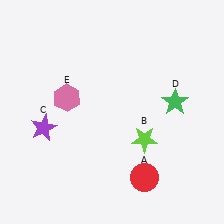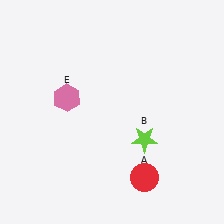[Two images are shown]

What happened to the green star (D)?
The green star (D) was removed in Image 2. It was in the top-right area of Image 1.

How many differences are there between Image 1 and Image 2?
There are 2 differences between the two images.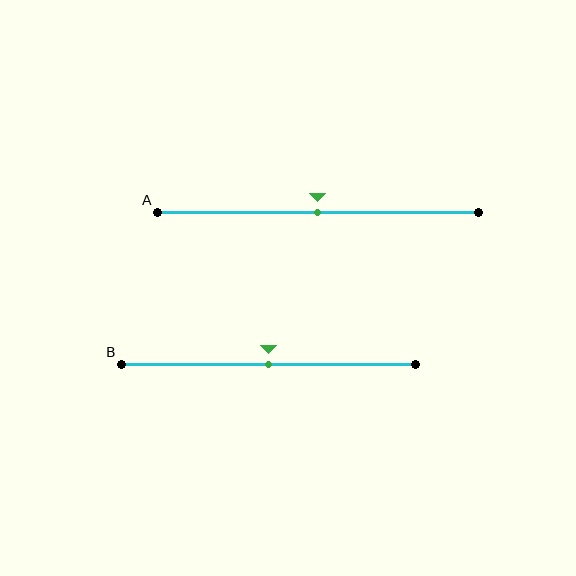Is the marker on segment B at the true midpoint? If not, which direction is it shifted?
Yes, the marker on segment B is at the true midpoint.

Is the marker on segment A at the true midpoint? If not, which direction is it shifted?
Yes, the marker on segment A is at the true midpoint.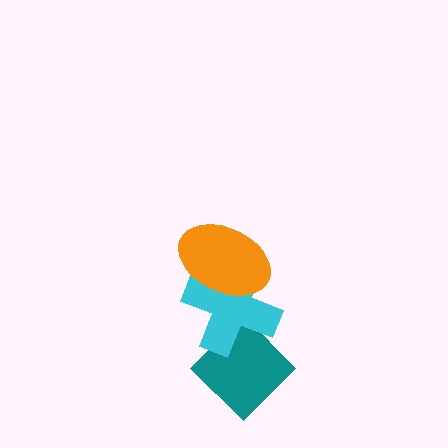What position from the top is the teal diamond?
The teal diamond is 3rd from the top.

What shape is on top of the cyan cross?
The orange ellipse is on top of the cyan cross.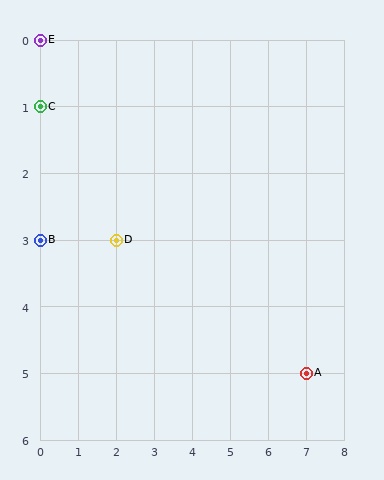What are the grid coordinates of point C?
Point C is at grid coordinates (0, 1).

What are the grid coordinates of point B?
Point B is at grid coordinates (0, 3).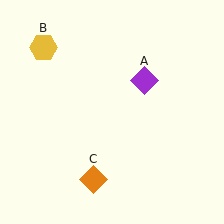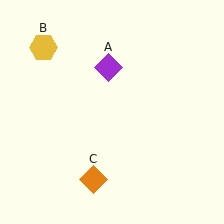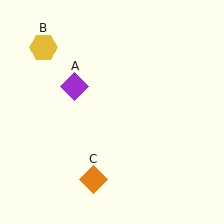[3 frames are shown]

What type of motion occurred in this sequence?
The purple diamond (object A) rotated counterclockwise around the center of the scene.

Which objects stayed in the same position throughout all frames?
Yellow hexagon (object B) and orange diamond (object C) remained stationary.